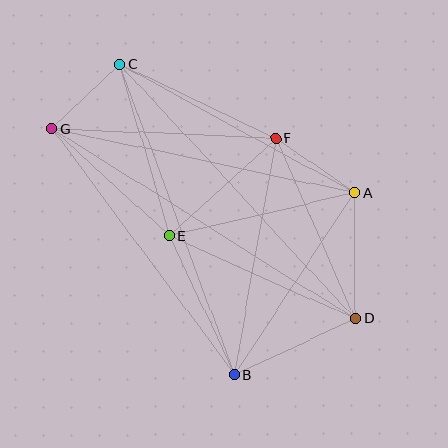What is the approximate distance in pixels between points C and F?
The distance between C and F is approximately 173 pixels.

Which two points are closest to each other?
Points C and G are closest to each other.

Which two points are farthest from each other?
Points D and G are farthest from each other.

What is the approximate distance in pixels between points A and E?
The distance between A and E is approximately 190 pixels.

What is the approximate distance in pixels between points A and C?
The distance between A and C is approximately 268 pixels.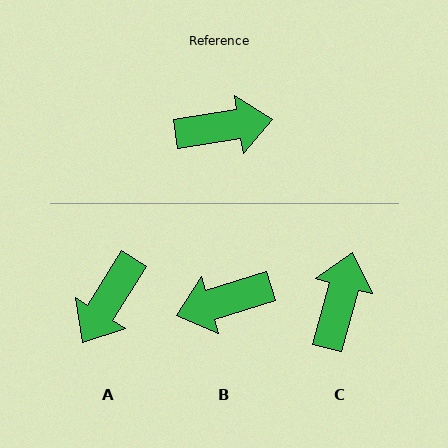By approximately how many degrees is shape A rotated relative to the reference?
Approximately 130 degrees clockwise.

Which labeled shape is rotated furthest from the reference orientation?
B, about 172 degrees away.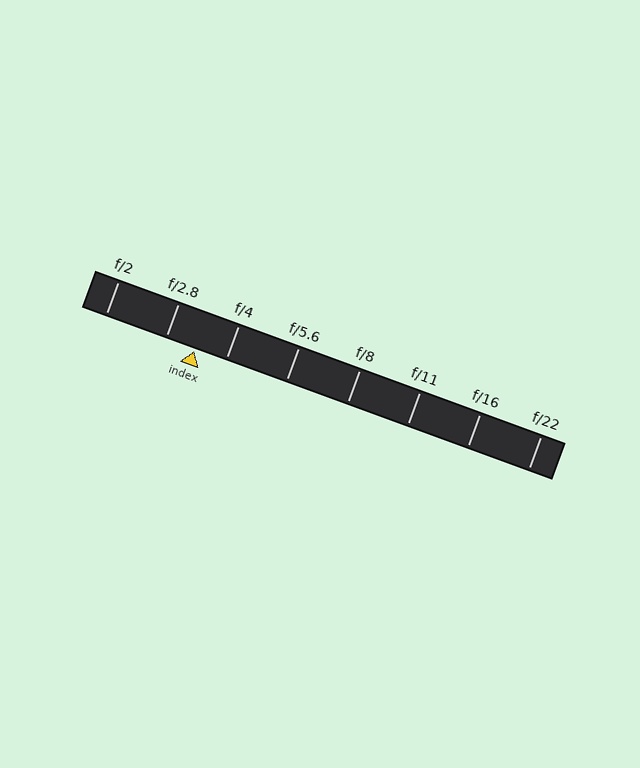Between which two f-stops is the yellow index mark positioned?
The index mark is between f/2.8 and f/4.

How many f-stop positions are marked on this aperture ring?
There are 8 f-stop positions marked.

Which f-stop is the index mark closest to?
The index mark is closest to f/2.8.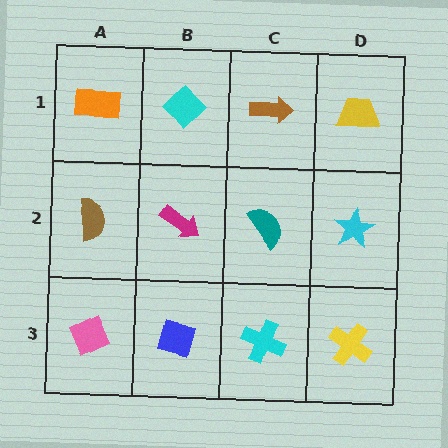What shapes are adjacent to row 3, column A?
A brown semicircle (row 2, column A), a blue diamond (row 3, column B).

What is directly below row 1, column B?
A magenta arrow.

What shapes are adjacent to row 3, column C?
A teal semicircle (row 2, column C), a blue diamond (row 3, column B), a yellow cross (row 3, column D).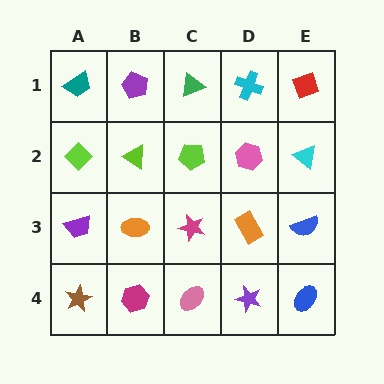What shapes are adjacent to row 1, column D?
A pink hexagon (row 2, column D), a green triangle (row 1, column C), a red diamond (row 1, column E).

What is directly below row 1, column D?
A pink hexagon.